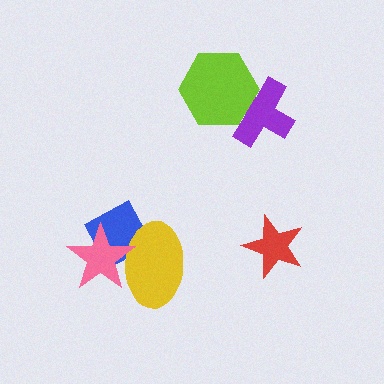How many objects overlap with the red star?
0 objects overlap with the red star.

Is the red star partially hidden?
No, no other shape covers it.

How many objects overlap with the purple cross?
1 object overlaps with the purple cross.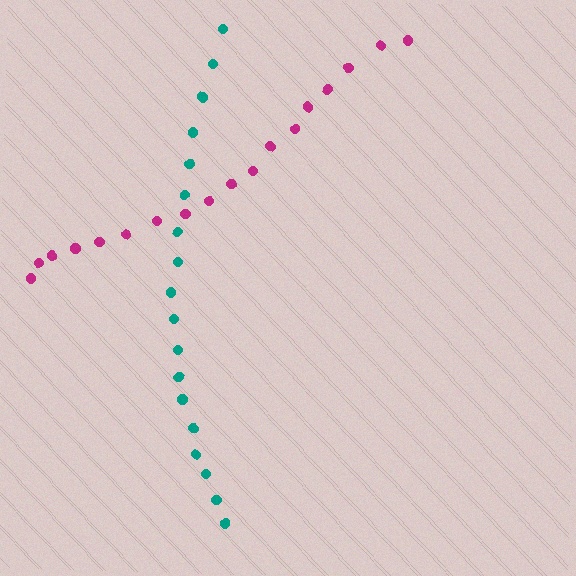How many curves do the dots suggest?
There are 2 distinct paths.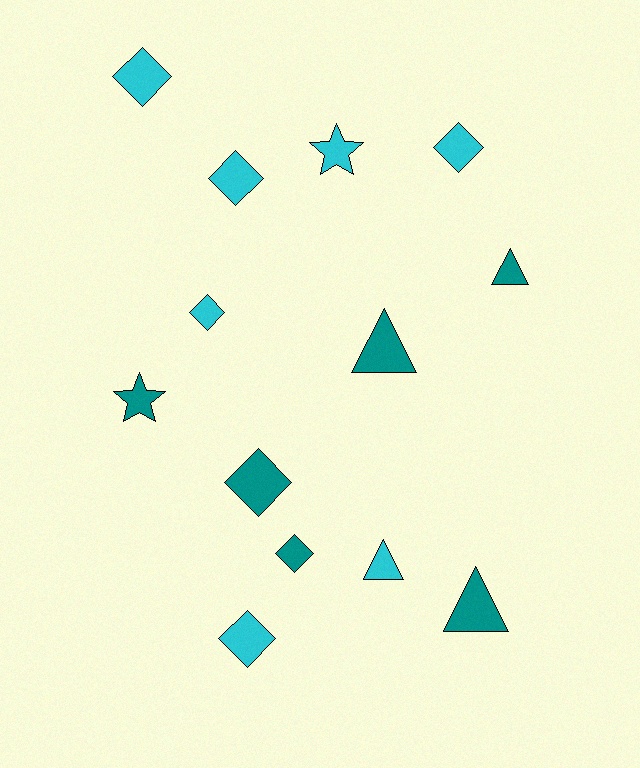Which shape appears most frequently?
Diamond, with 7 objects.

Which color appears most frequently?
Cyan, with 7 objects.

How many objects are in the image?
There are 13 objects.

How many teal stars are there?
There is 1 teal star.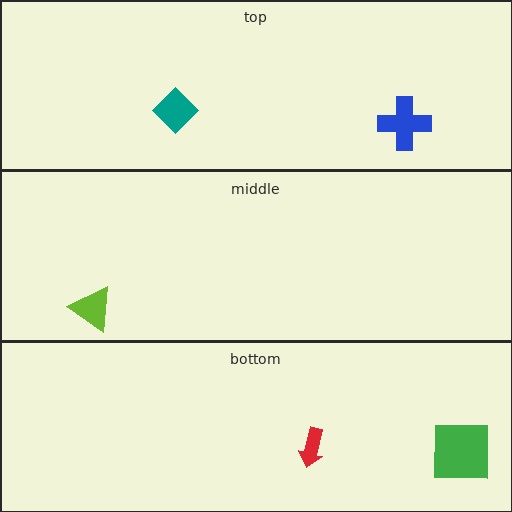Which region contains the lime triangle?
The middle region.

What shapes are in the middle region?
The lime triangle.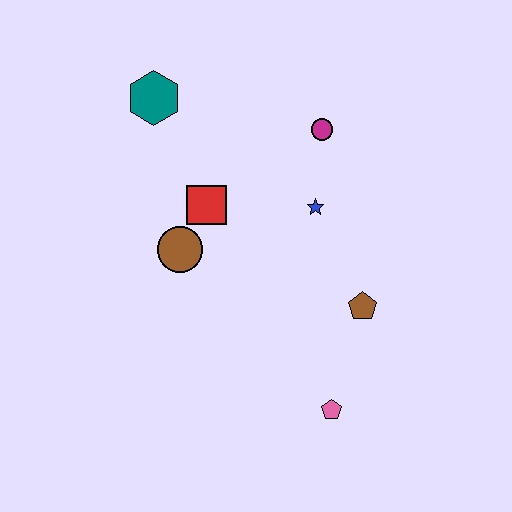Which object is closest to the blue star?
The magenta circle is closest to the blue star.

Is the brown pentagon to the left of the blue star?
No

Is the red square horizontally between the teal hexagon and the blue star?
Yes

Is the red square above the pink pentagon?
Yes